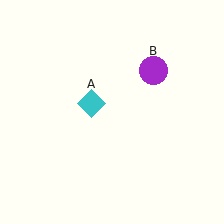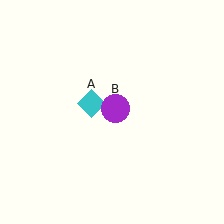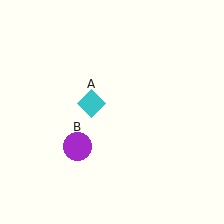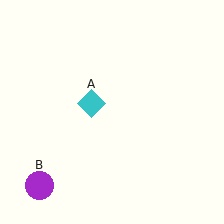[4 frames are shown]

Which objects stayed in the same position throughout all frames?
Cyan diamond (object A) remained stationary.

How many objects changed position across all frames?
1 object changed position: purple circle (object B).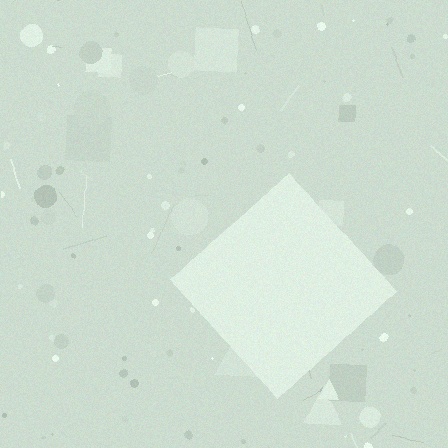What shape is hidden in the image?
A diamond is hidden in the image.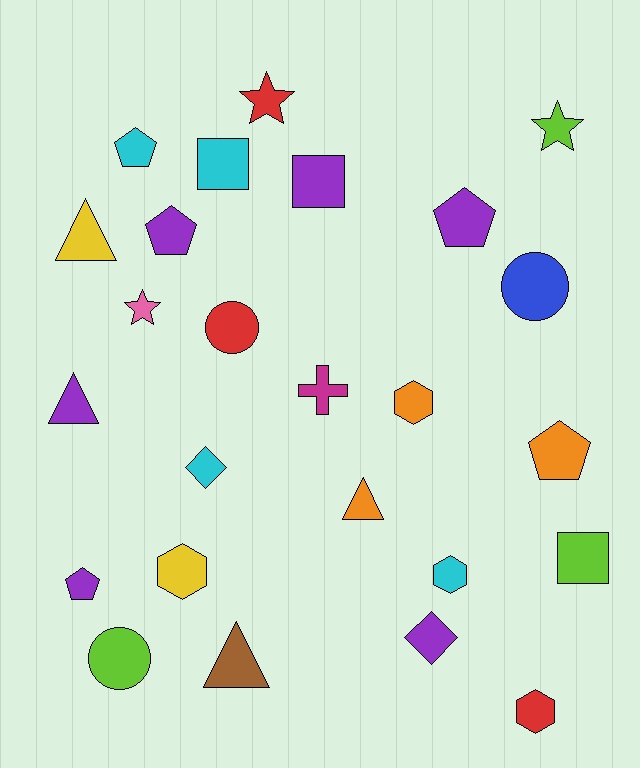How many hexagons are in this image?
There are 4 hexagons.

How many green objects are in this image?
There are no green objects.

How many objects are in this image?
There are 25 objects.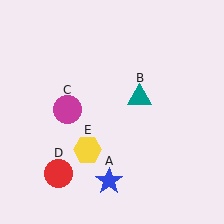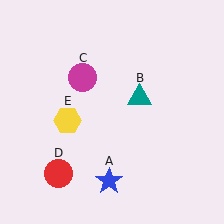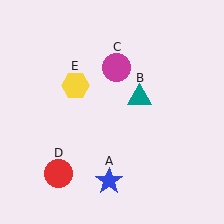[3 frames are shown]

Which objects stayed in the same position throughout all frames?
Blue star (object A) and teal triangle (object B) and red circle (object D) remained stationary.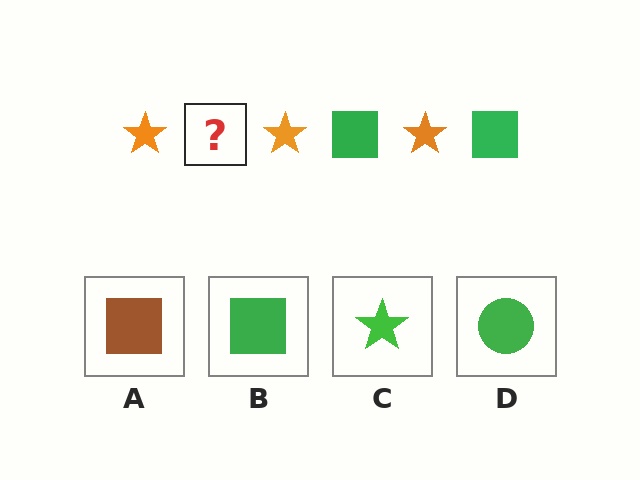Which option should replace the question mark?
Option B.